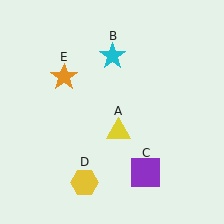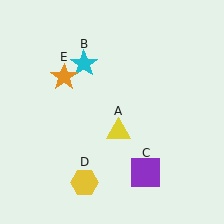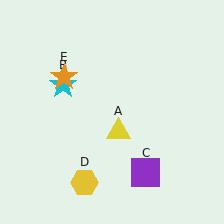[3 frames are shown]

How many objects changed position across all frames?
1 object changed position: cyan star (object B).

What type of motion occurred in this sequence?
The cyan star (object B) rotated counterclockwise around the center of the scene.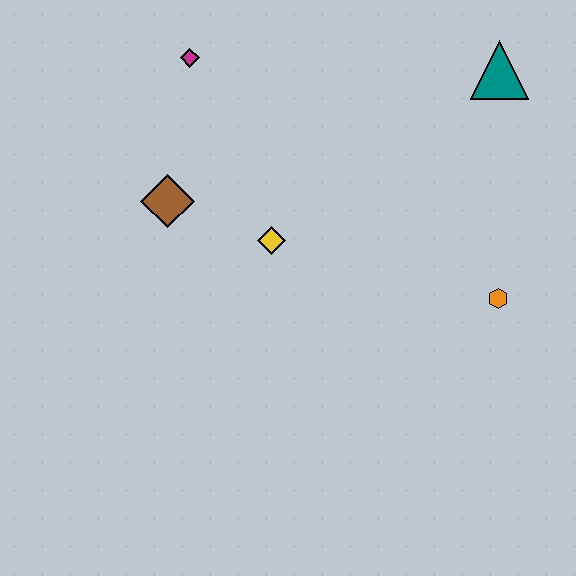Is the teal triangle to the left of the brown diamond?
No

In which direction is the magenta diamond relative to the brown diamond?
The magenta diamond is above the brown diamond.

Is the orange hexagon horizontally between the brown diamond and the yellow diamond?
No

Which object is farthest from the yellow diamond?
The teal triangle is farthest from the yellow diamond.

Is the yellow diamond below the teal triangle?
Yes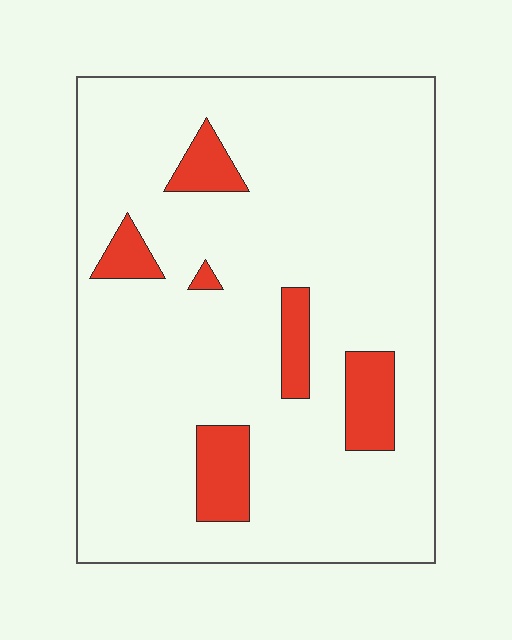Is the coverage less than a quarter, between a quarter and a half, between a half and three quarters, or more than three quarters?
Less than a quarter.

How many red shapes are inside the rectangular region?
6.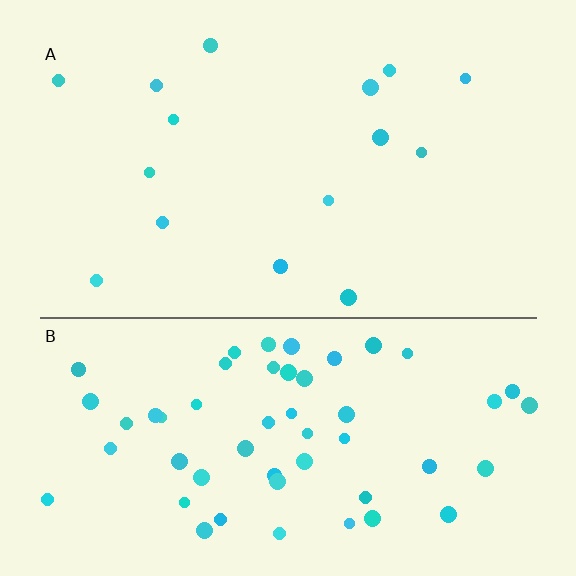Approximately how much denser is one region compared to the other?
Approximately 3.6× — region B over region A.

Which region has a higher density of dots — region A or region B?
B (the bottom).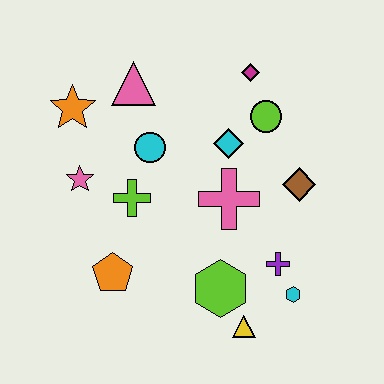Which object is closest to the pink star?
The lime cross is closest to the pink star.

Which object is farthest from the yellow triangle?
The orange star is farthest from the yellow triangle.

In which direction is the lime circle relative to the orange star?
The lime circle is to the right of the orange star.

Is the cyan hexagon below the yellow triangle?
No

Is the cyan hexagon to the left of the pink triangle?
No